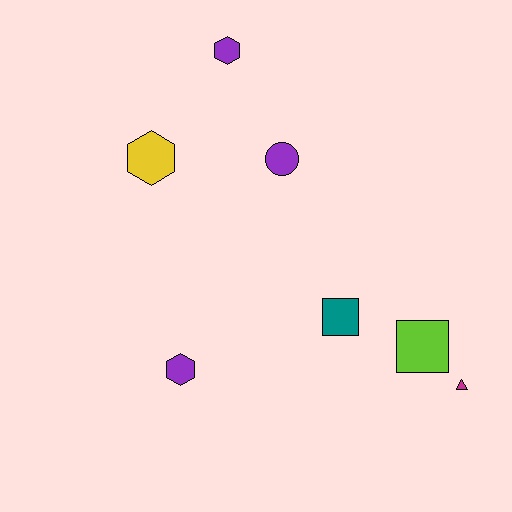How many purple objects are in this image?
There are 3 purple objects.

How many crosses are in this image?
There are no crosses.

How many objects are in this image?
There are 7 objects.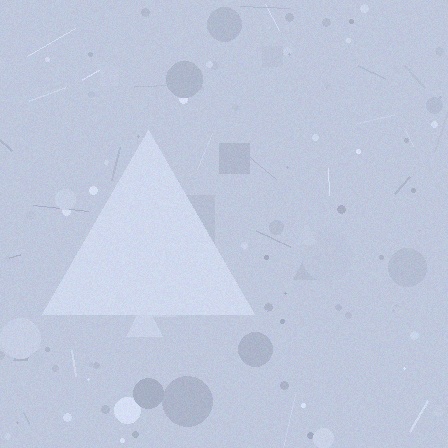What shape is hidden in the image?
A triangle is hidden in the image.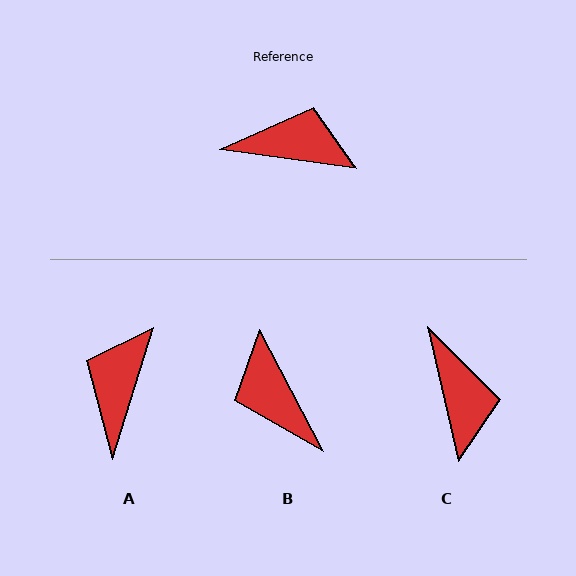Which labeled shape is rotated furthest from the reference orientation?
B, about 126 degrees away.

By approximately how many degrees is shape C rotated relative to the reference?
Approximately 69 degrees clockwise.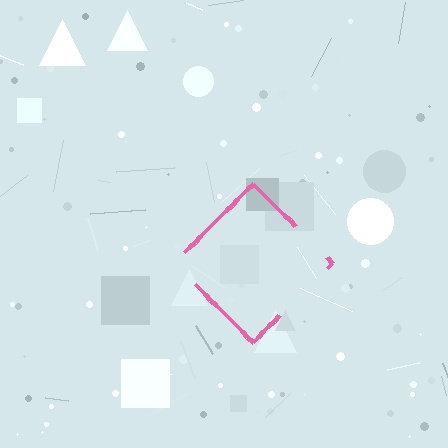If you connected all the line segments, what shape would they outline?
They would outline a diamond.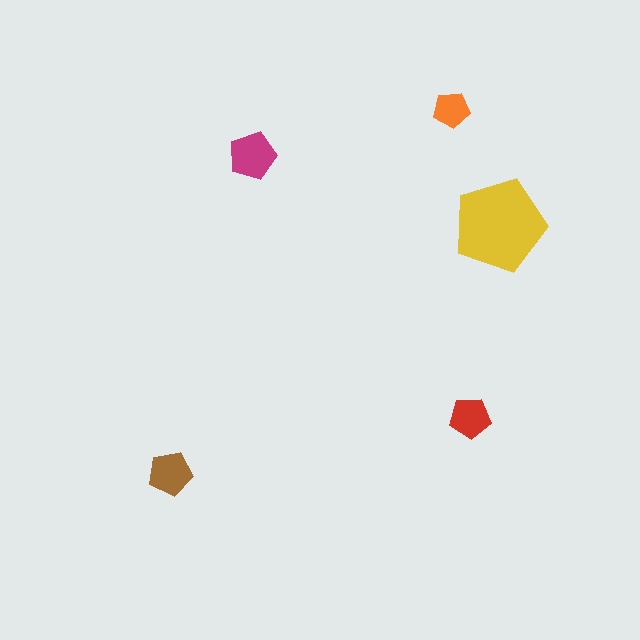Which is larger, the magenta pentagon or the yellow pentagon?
The yellow one.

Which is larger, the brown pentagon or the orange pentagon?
The brown one.